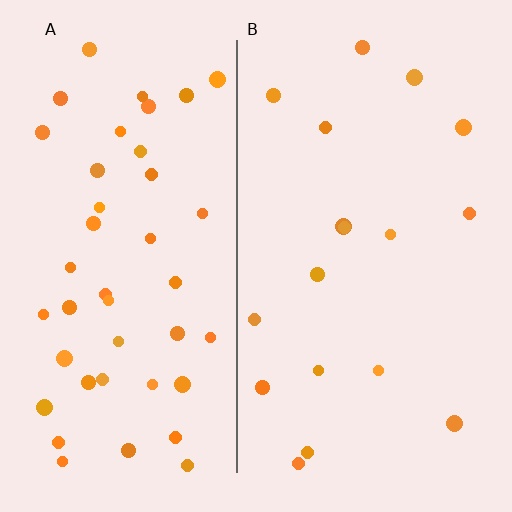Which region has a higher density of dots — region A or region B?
A (the left).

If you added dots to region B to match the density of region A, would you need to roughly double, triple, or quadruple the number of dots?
Approximately double.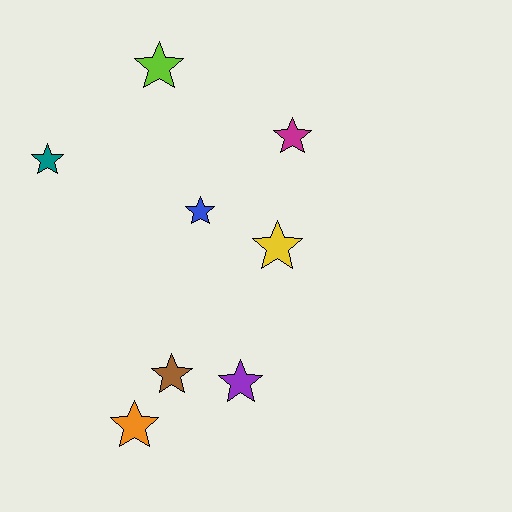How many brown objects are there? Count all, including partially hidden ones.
There is 1 brown object.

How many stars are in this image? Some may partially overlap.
There are 8 stars.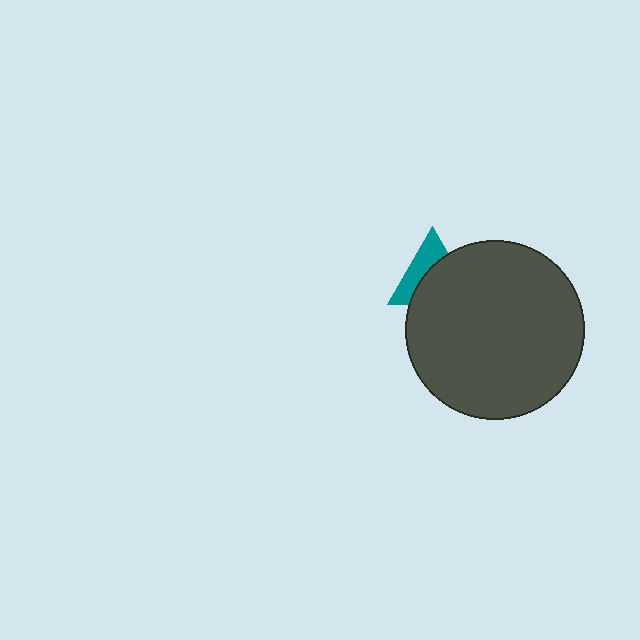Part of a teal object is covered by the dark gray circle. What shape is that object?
It is a triangle.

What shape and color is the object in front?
The object in front is a dark gray circle.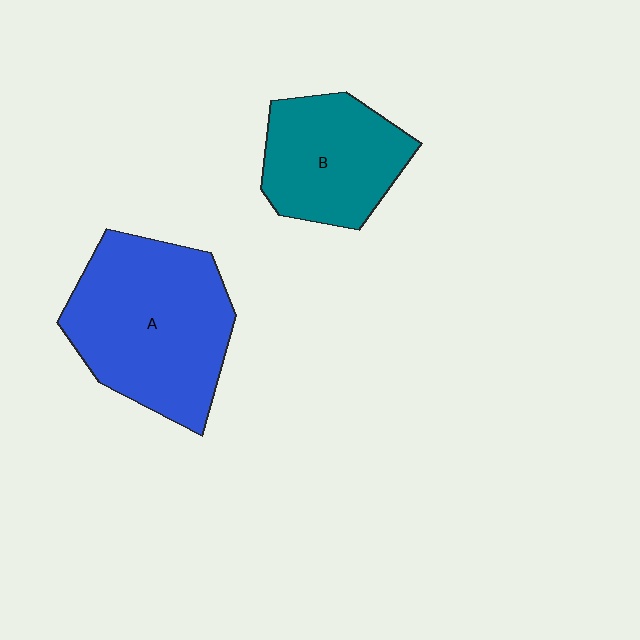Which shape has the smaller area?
Shape B (teal).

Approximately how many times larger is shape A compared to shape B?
Approximately 1.5 times.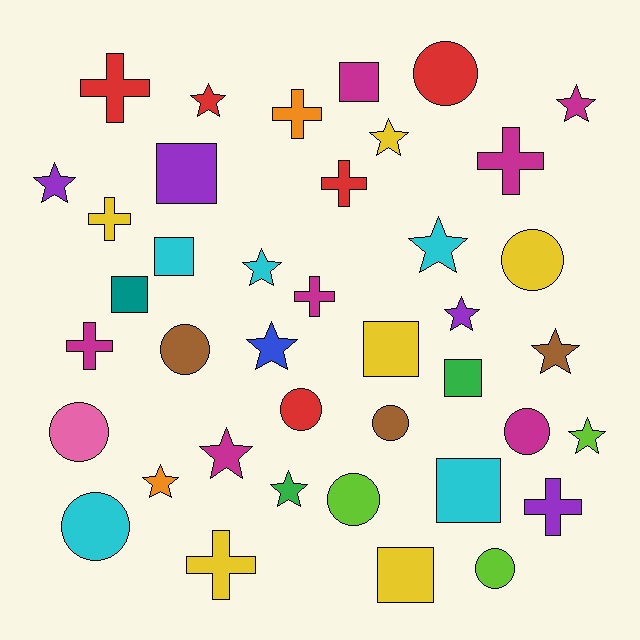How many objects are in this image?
There are 40 objects.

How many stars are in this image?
There are 13 stars.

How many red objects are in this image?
There are 5 red objects.